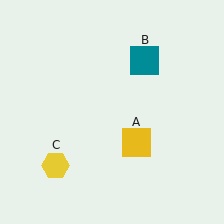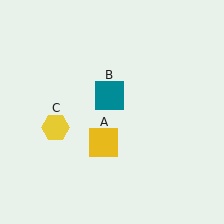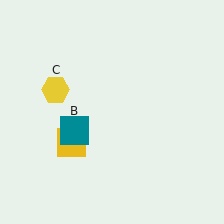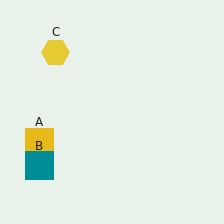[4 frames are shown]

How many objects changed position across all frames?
3 objects changed position: yellow square (object A), teal square (object B), yellow hexagon (object C).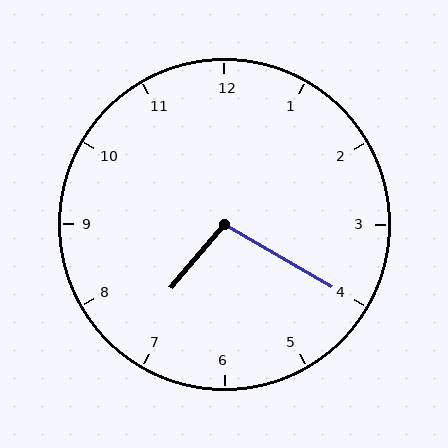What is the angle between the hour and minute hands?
Approximately 100 degrees.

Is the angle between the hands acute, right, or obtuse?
It is obtuse.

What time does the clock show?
7:20.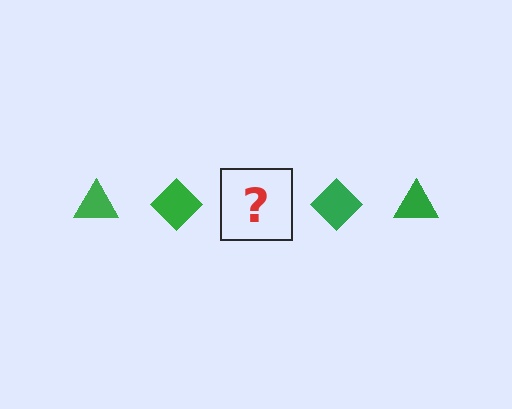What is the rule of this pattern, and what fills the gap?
The rule is that the pattern cycles through triangle, diamond shapes in green. The gap should be filled with a green triangle.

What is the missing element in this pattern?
The missing element is a green triangle.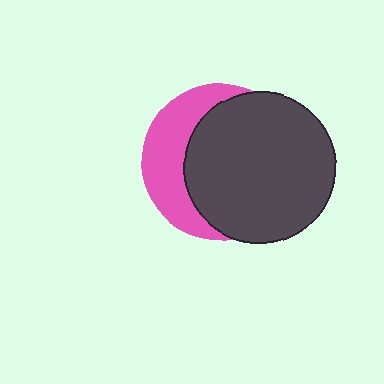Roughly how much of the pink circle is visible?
A small part of it is visible (roughly 35%).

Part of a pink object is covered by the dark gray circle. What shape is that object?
It is a circle.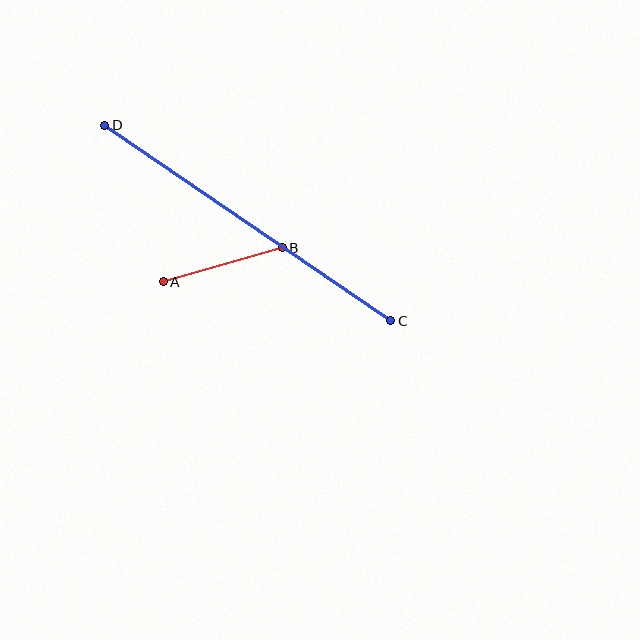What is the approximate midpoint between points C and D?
The midpoint is at approximately (248, 223) pixels.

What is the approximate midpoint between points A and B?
The midpoint is at approximately (223, 265) pixels.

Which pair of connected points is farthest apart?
Points C and D are farthest apart.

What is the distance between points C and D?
The distance is approximately 347 pixels.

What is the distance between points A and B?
The distance is approximately 123 pixels.